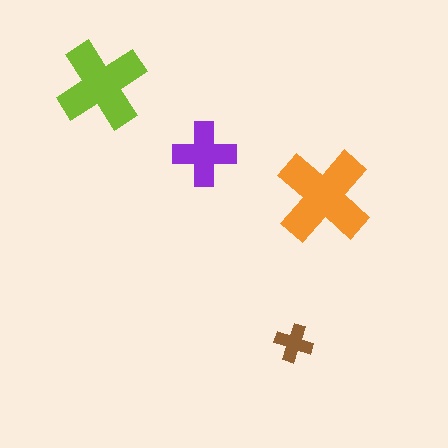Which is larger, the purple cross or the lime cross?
The lime one.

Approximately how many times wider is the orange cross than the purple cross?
About 1.5 times wider.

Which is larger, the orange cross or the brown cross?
The orange one.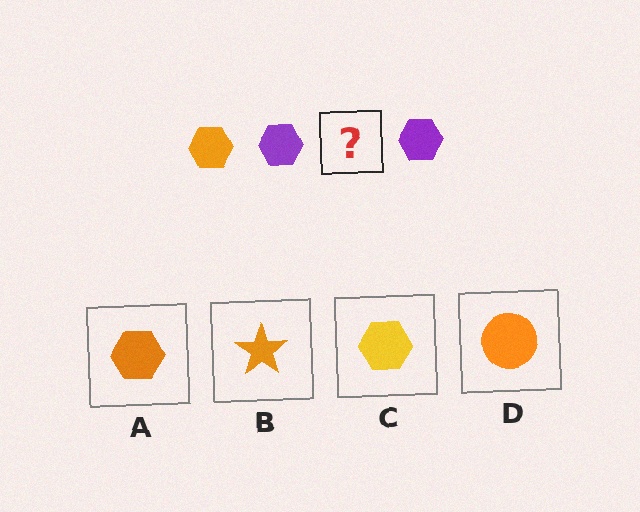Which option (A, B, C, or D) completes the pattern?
A.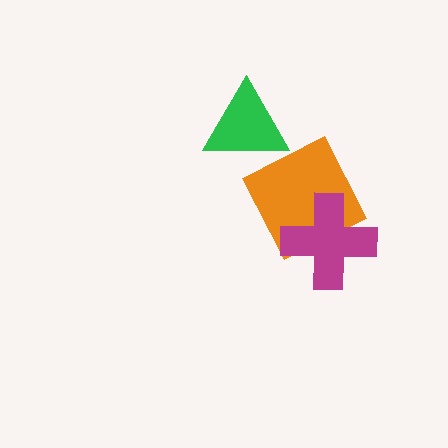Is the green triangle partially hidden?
No, no other shape covers it.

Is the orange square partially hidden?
Yes, it is partially covered by another shape.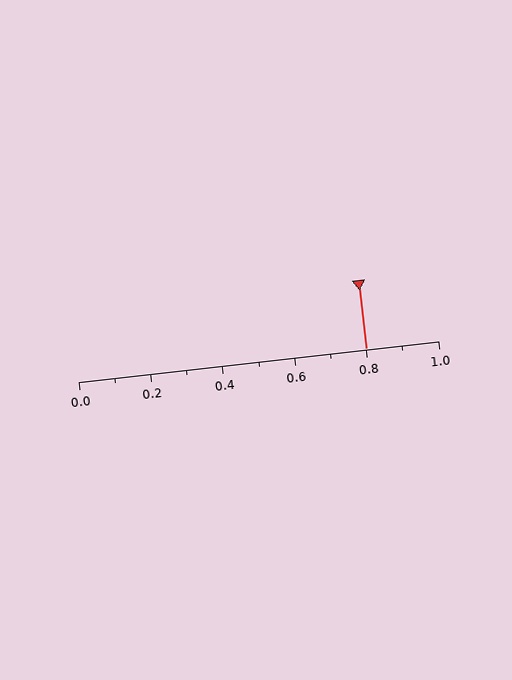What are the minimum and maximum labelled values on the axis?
The axis runs from 0.0 to 1.0.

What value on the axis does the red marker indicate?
The marker indicates approximately 0.8.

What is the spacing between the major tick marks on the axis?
The major ticks are spaced 0.2 apart.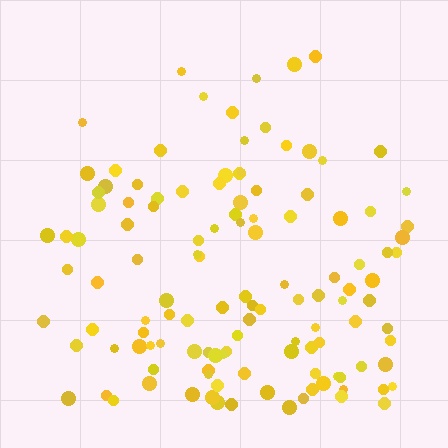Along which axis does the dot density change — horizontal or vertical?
Vertical.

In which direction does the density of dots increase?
From top to bottom, with the bottom side densest.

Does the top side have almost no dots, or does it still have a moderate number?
Still a moderate number, just noticeably fewer than the bottom.